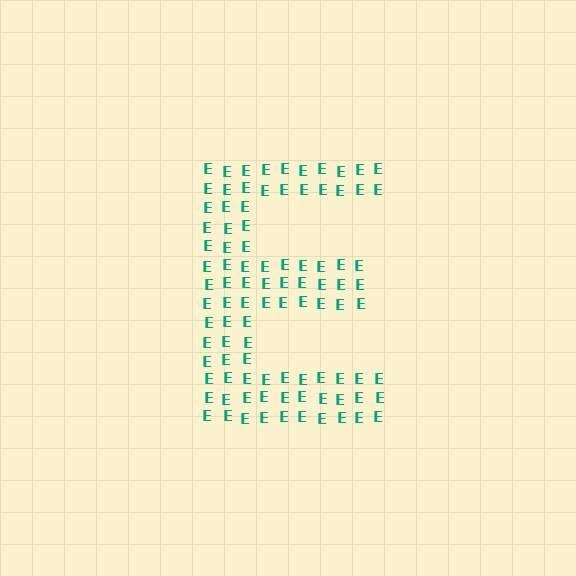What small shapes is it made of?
It is made of small letter E's.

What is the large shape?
The large shape is the letter E.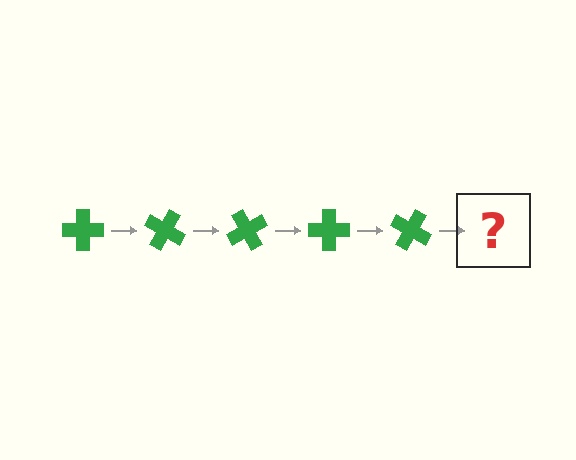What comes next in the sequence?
The next element should be a green cross rotated 150 degrees.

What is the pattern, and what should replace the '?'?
The pattern is that the cross rotates 30 degrees each step. The '?' should be a green cross rotated 150 degrees.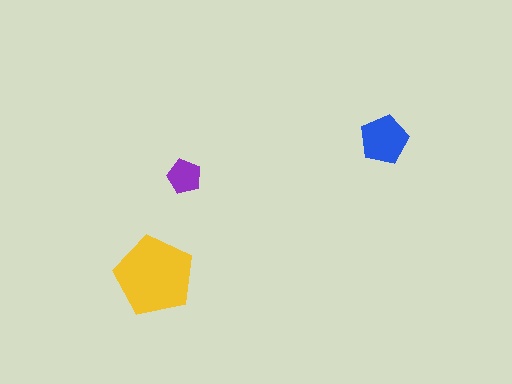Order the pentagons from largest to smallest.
the yellow one, the blue one, the purple one.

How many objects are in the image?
There are 3 objects in the image.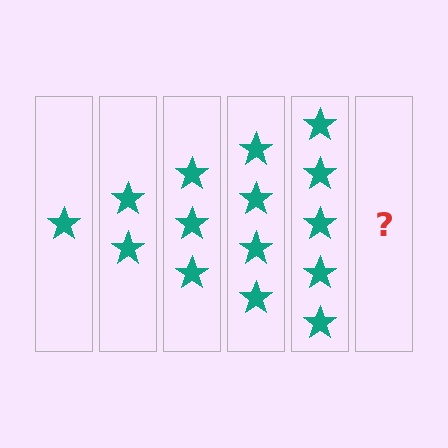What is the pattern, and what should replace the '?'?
The pattern is that each step adds one more star. The '?' should be 6 stars.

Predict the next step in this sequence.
The next step is 6 stars.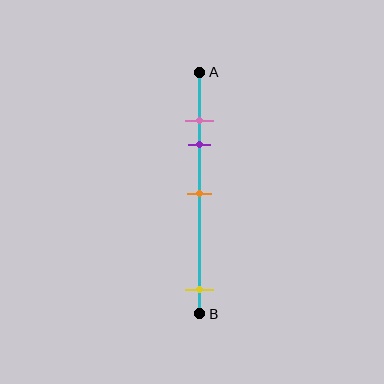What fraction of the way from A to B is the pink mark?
The pink mark is approximately 20% (0.2) of the way from A to B.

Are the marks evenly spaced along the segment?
No, the marks are not evenly spaced.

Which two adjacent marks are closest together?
The pink and purple marks are the closest adjacent pair.